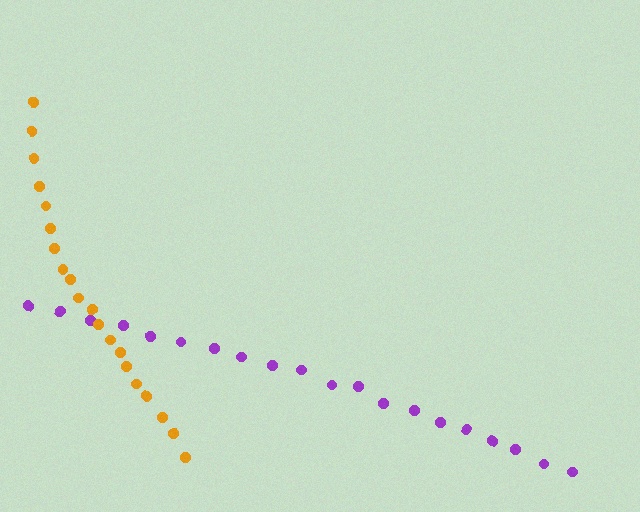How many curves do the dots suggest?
There are 2 distinct paths.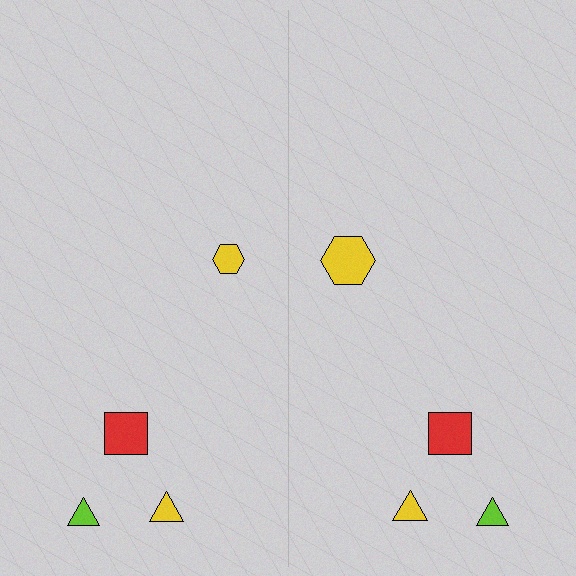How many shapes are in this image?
There are 8 shapes in this image.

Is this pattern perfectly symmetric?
No, the pattern is not perfectly symmetric. The yellow hexagon on the right side has a different size than its mirror counterpart.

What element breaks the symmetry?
The yellow hexagon on the right side has a different size than its mirror counterpart.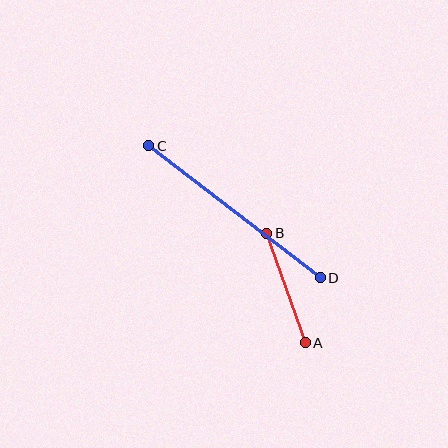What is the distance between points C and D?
The distance is approximately 216 pixels.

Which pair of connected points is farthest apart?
Points C and D are farthest apart.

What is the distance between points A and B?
The distance is approximately 116 pixels.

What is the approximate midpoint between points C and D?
The midpoint is at approximately (234, 212) pixels.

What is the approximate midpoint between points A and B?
The midpoint is at approximately (286, 288) pixels.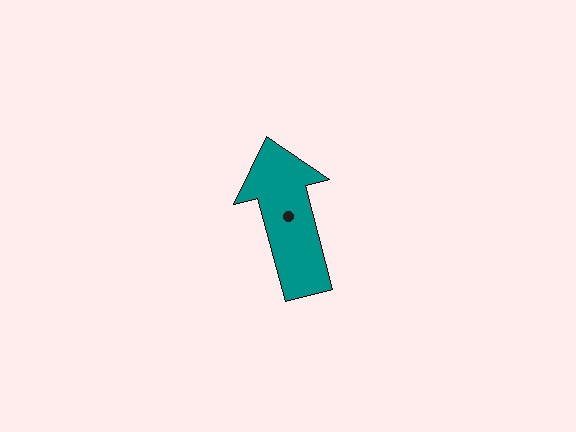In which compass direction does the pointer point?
North.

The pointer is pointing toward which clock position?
Roughly 12 o'clock.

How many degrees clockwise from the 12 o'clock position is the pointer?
Approximately 345 degrees.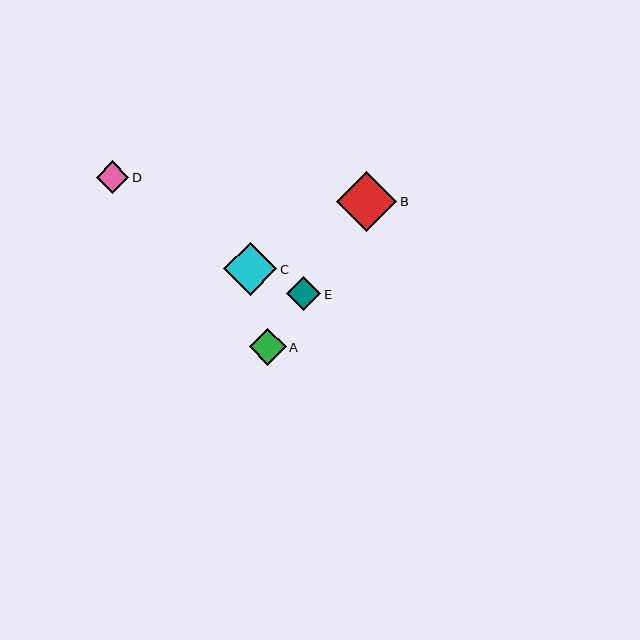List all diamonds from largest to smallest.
From largest to smallest: B, C, A, E, D.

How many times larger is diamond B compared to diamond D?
Diamond B is approximately 1.8 times the size of diamond D.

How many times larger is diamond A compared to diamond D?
Diamond A is approximately 1.1 times the size of diamond D.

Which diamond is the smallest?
Diamond D is the smallest with a size of approximately 33 pixels.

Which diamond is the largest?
Diamond B is the largest with a size of approximately 60 pixels.